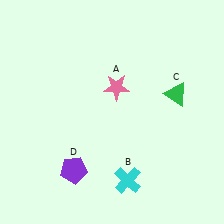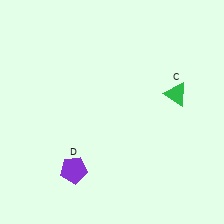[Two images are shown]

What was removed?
The cyan cross (B), the pink star (A) were removed in Image 2.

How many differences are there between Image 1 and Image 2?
There are 2 differences between the two images.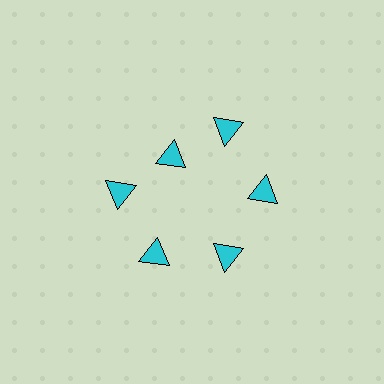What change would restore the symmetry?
The symmetry would be restored by moving it outward, back onto the ring so that all 6 triangles sit at equal angles and equal distance from the center.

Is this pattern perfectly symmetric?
No. The 6 cyan triangles are arranged in a ring, but one element near the 11 o'clock position is pulled inward toward the center, breaking the 6-fold rotational symmetry.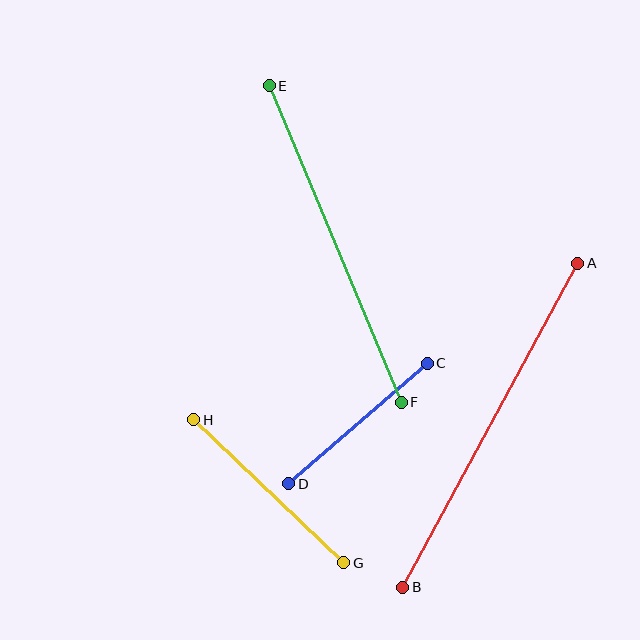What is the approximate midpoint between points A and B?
The midpoint is at approximately (490, 425) pixels.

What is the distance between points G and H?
The distance is approximately 207 pixels.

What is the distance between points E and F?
The distance is approximately 343 pixels.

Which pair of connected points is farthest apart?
Points A and B are farthest apart.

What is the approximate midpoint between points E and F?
The midpoint is at approximately (335, 244) pixels.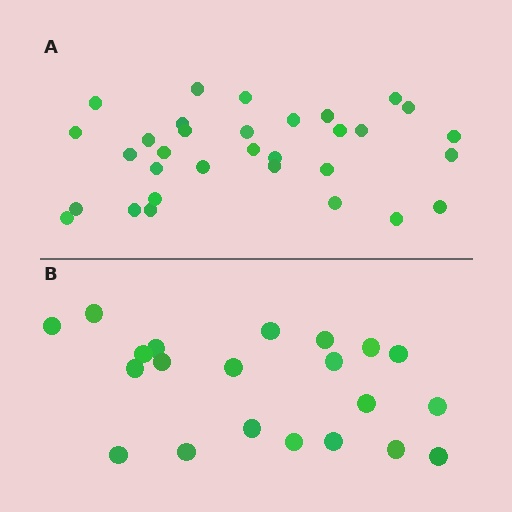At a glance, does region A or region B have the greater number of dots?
Region A (the top region) has more dots.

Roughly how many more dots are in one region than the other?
Region A has roughly 12 or so more dots than region B.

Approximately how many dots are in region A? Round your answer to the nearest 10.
About 30 dots. (The exact count is 32, which rounds to 30.)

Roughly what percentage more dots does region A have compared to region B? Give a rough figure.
About 50% more.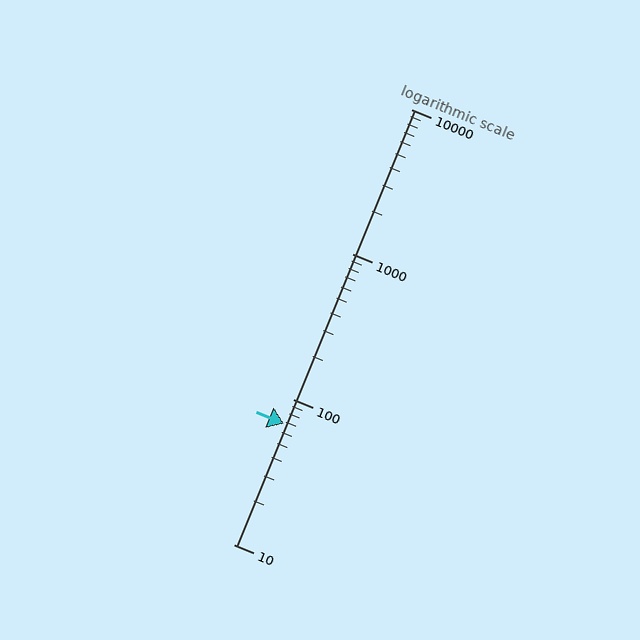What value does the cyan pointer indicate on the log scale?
The pointer indicates approximately 68.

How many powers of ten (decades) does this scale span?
The scale spans 3 decades, from 10 to 10000.